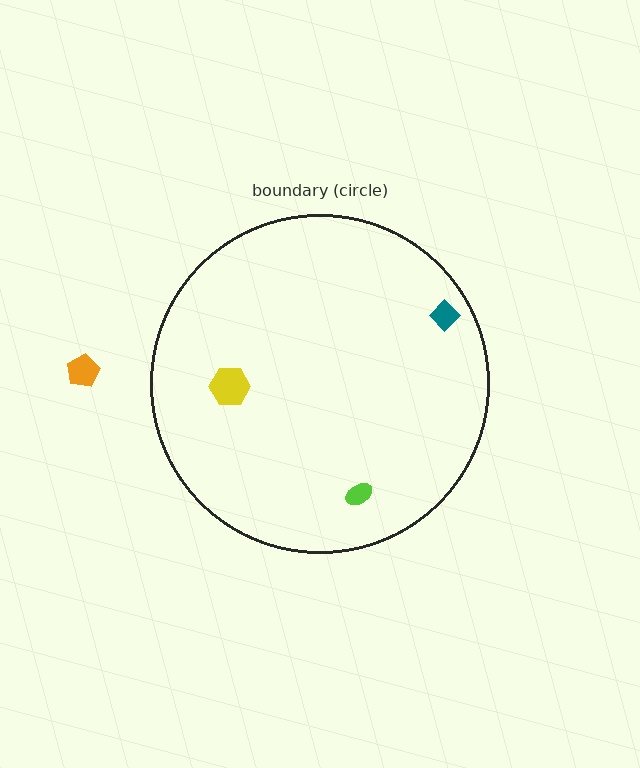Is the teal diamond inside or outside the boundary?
Inside.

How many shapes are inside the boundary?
3 inside, 1 outside.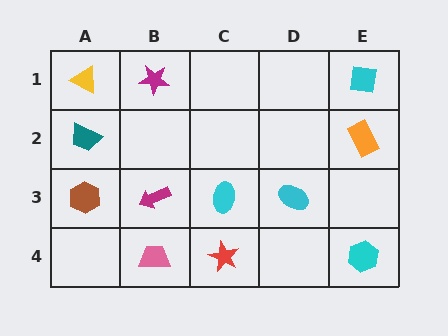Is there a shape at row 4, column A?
No, that cell is empty.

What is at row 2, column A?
A teal trapezoid.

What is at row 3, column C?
A cyan ellipse.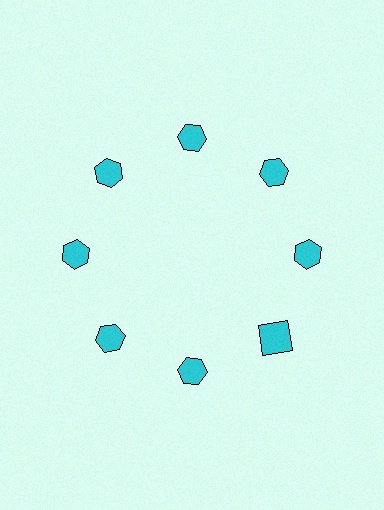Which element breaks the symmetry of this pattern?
The cyan square at roughly the 4 o'clock position breaks the symmetry. All other shapes are cyan hexagons.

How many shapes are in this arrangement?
There are 8 shapes arranged in a ring pattern.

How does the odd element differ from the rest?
It has a different shape: square instead of hexagon.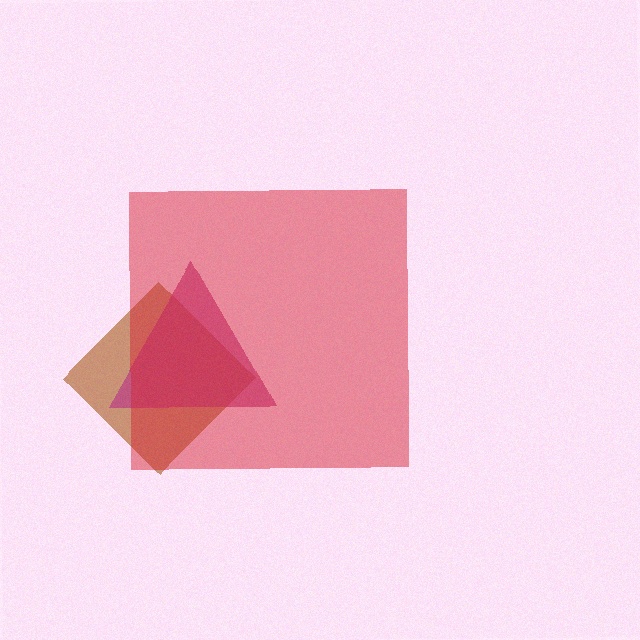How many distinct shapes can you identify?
There are 3 distinct shapes: a brown diamond, a magenta triangle, a red square.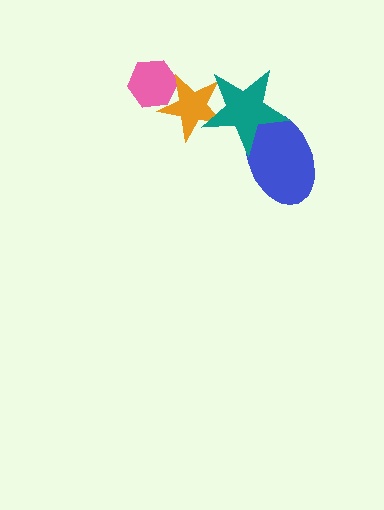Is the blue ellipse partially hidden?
Yes, it is partially covered by another shape.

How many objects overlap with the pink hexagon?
1 object overlaps with the pink hexagon.